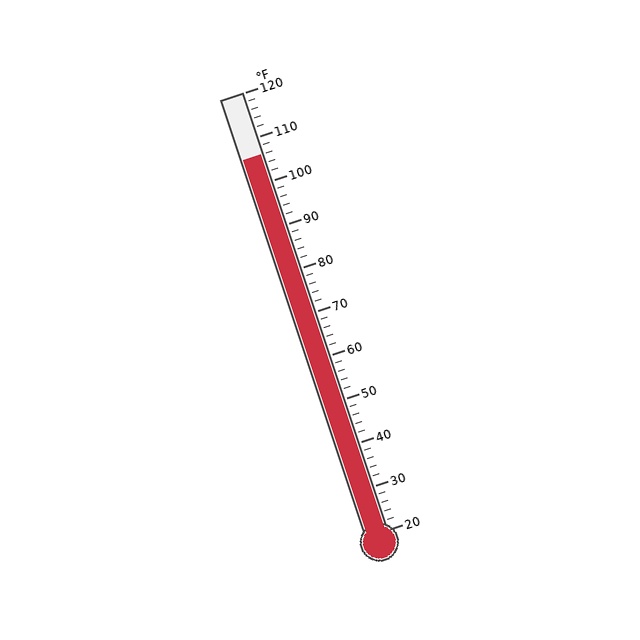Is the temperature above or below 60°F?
The temperature is above 60°F.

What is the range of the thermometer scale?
The thermometer scale ranges from 20°F to 120°F.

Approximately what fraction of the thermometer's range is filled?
The thermometer is filled to approximately 85% of its range.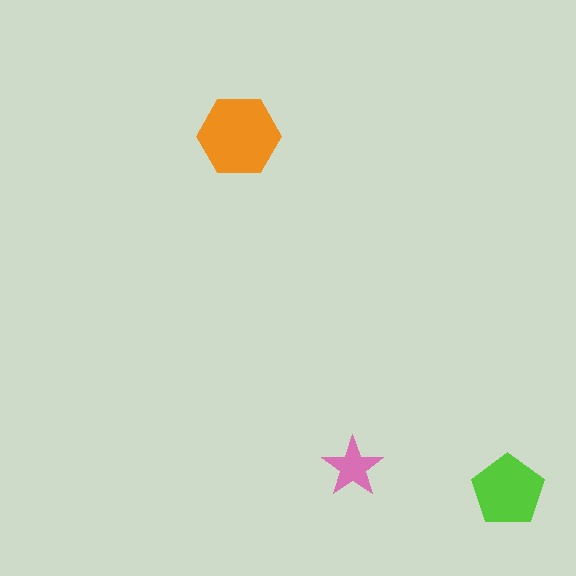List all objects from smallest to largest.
The pink star, the lime pentagon, the orange hexagon.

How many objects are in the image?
There are 3 objects in the image.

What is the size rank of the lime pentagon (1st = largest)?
2nd.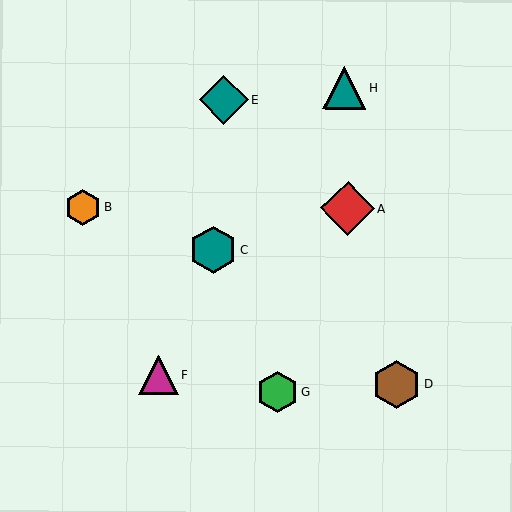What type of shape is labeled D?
Shape D is a brown hexagon.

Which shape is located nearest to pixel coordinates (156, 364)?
The magenta triangle (labeled F) at (158, 375) is nearest to that location.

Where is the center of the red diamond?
The center of the red diamond is at (347, 208).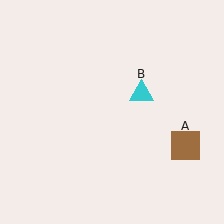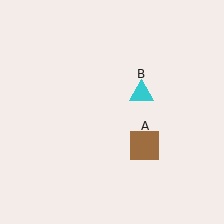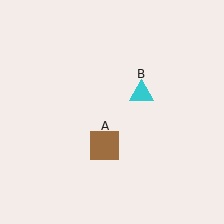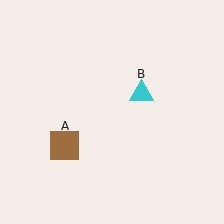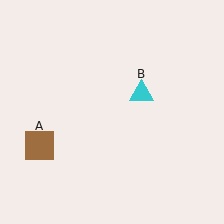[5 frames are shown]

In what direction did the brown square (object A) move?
The brown square (object A) moved left.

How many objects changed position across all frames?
1 object changed position: brown square (object A).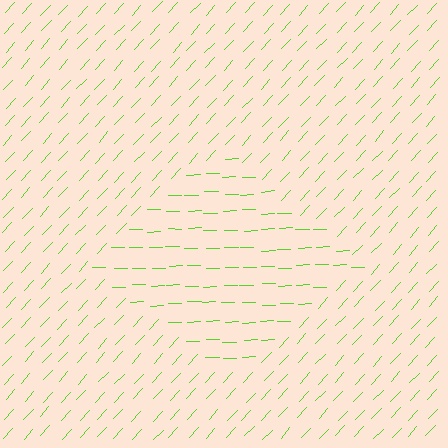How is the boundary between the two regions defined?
The boundary is defined purely by a change in line orientation (approximately 45 degrees difference). All lines are the same color and thickness.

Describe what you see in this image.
The image is filled with small lime line segments. A diamond region in the image has lines oriented differently from the surrounding lines, creating a visible texture boundary.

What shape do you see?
I see a diamond.